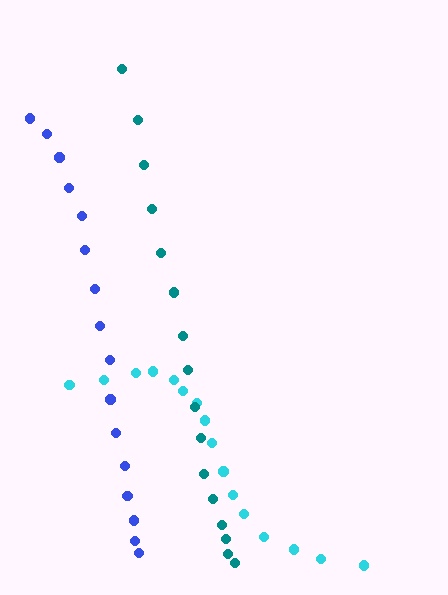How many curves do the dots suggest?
There are 3 distinct paths.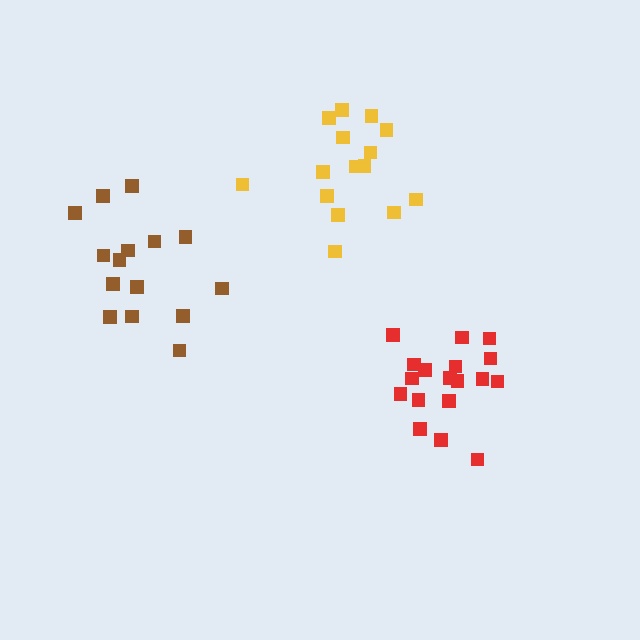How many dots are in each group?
Group 1: 18 dots, Group 2: 15 dots, Group 3: 15 dots (48 total).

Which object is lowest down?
The red cluster is bottommost.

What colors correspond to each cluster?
The clusters are colored: red, brown, yellow.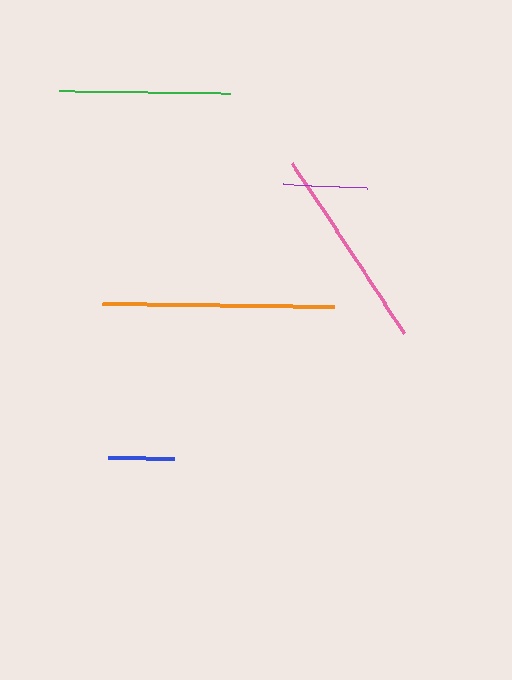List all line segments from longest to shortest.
From longest to shortest: orange, pink, green, purple, blue.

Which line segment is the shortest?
The blue line is the shortest at approximately 66 pixels.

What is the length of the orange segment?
The orange segment is approximately 232 pixels long.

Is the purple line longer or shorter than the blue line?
The purple line is longer than the blue line.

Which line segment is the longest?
The orange line is the longest at approximately 232 pixels.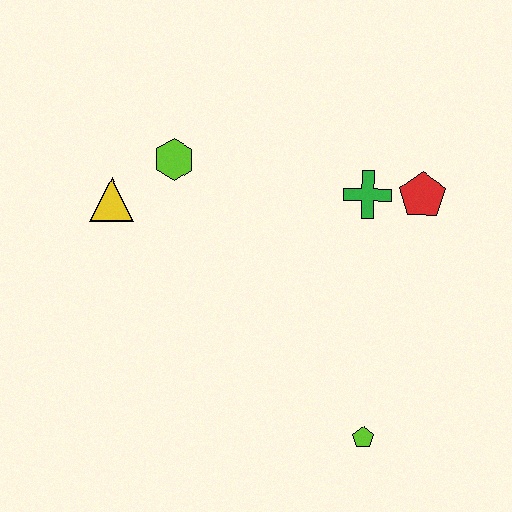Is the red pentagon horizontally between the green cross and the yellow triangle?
No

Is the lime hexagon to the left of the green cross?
Yes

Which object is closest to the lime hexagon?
The yellow triangle is closest to the lime hexagon.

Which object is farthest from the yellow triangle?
The lime pentagon is farthest from the yellow triangle.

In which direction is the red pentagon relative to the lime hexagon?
The red pentagon is to the right of the lime hexagon.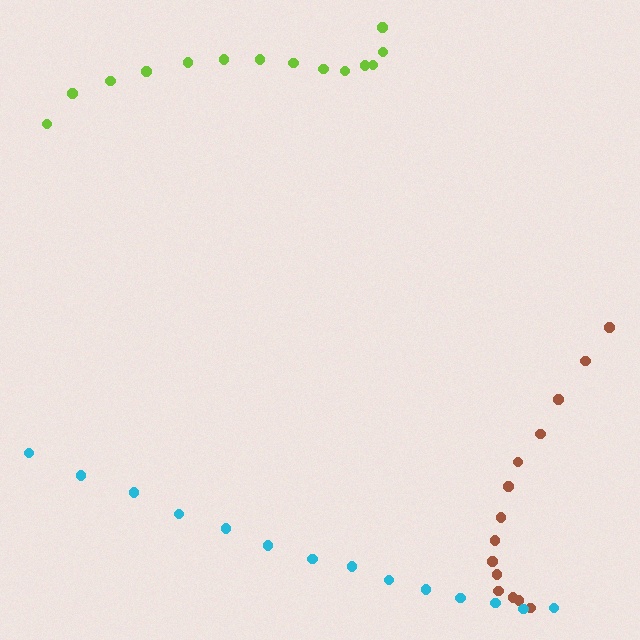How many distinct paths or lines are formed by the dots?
There are 3 distinct paths.